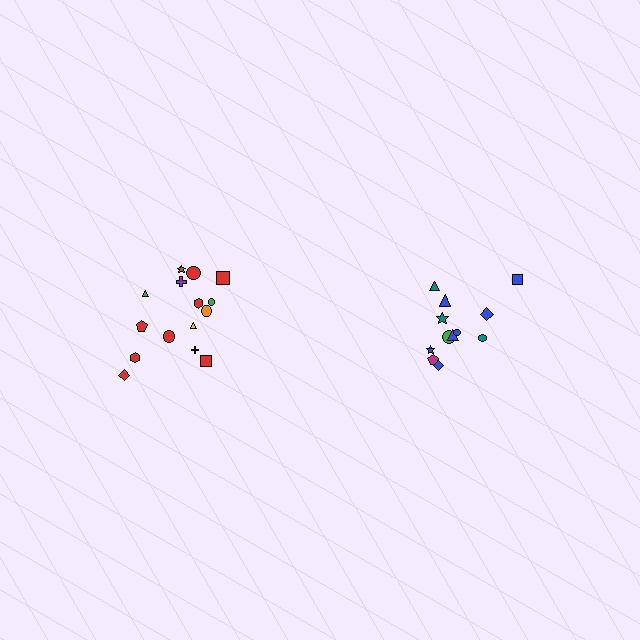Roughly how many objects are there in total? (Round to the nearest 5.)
Roughly 25 objects in total.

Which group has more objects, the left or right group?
The left group.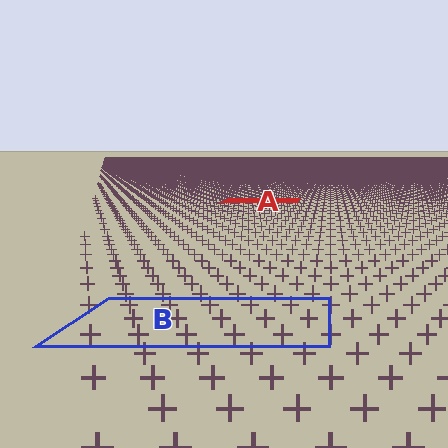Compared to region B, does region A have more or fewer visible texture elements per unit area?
Region A has more texture elements per unit area — they are packed more densely because it is farther away.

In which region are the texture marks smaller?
The texture marks are smaller in region A, because it is farther away.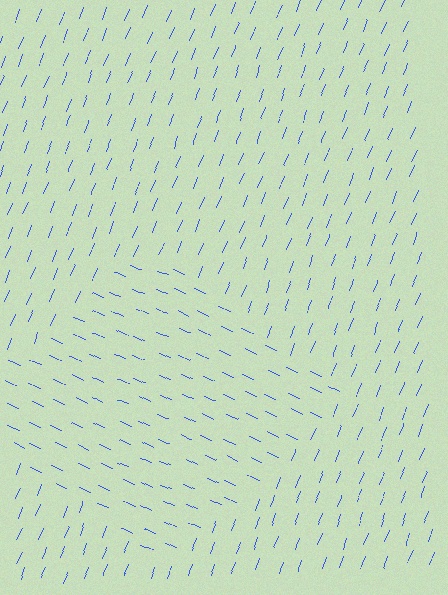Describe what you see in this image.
The image is filled with small blue line segments. A diamond region in the image has lines oriented differently from the surrounding lines, creating a visible texture boundary.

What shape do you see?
I see a diamond.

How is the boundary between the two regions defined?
The boundary is defined purely by a change in line orientation (approximately 88 degrees difference). All lines are the same color and thickness.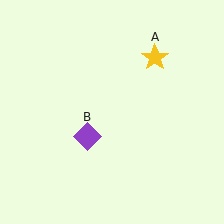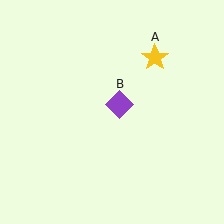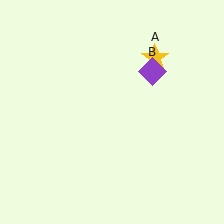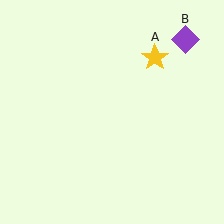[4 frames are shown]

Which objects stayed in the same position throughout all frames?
Yellow star (object A) remained stationary.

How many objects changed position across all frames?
1 object changed position: purple diamond (object B).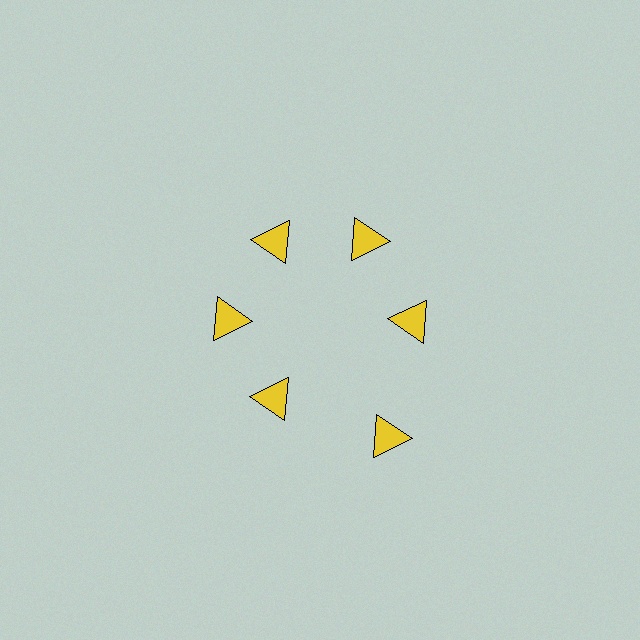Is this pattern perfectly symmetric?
No. The 6 yellow triangles are arranged in a ring, but one element near the 5 o'clock position is pushed outward from the center, breaking the 6-fold rotational symmetry.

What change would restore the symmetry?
The symmetry would be restored by moving it inward, back onto the ring so that all 6 triangles sit at equal angles and equal distance from the center.